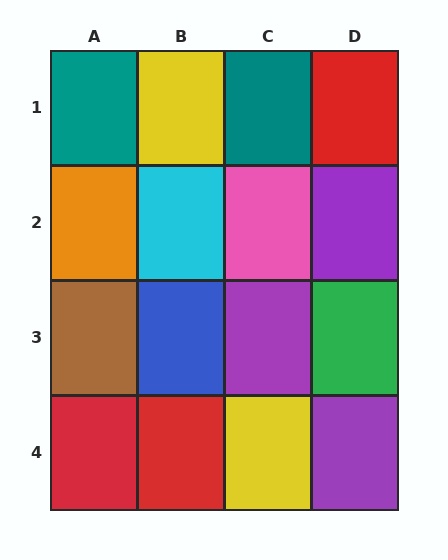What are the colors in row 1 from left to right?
Teal, yellow, teal, red.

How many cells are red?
3 cells are red.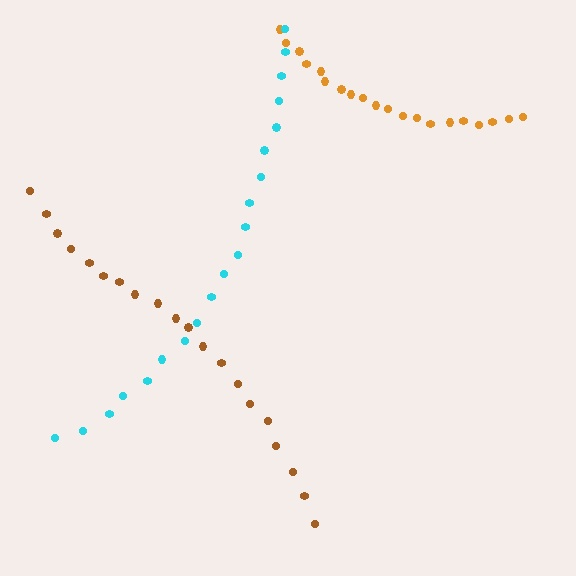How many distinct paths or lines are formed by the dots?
There are 3 distinct paths.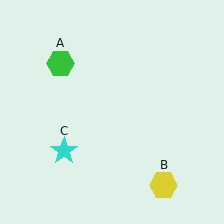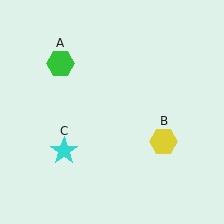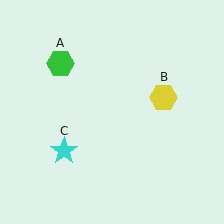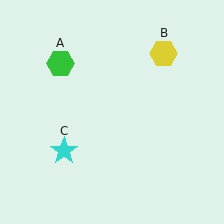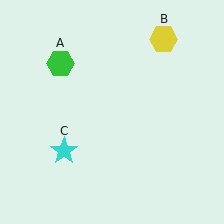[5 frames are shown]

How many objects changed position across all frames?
1 object changed position: yellow hexagon (object B).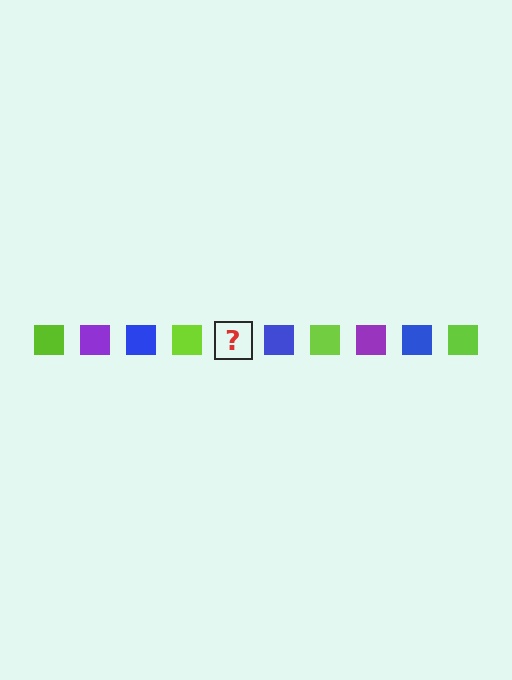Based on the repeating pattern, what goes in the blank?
The blank should be a purple square.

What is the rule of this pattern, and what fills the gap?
The rule is that the pattern cycles through lime, purple, blue squares. The gap should be filled with a purple square.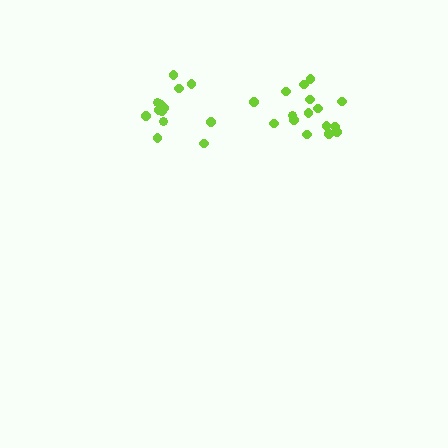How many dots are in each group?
Group 1: 13 dots, Group 2: 16 dots (29 total).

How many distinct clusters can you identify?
There are 2 distinct clusters.